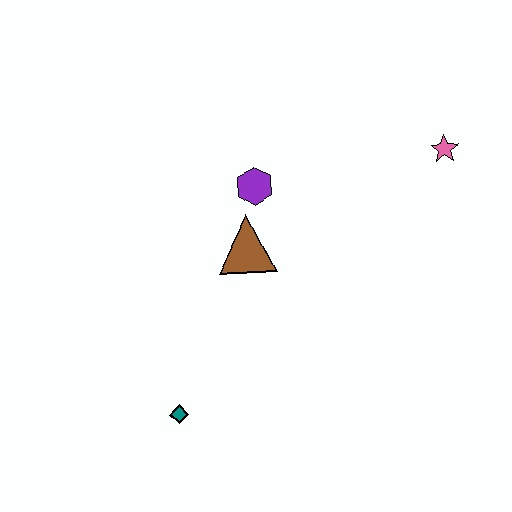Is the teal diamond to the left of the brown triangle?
Yes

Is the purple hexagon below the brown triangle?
No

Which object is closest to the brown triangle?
The purple hexagon is closest to the brown triangle.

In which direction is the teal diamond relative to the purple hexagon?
The teal diamond is below the purple hexagon.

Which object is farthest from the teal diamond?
The pink star is farthest from the teal diamond.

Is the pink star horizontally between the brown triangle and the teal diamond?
No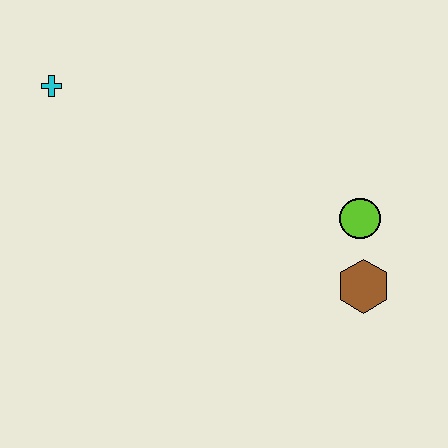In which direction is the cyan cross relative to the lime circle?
The cyan cross is to the left of the lime circle.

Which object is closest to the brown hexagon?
The lime circle is closest to the brown hexagon.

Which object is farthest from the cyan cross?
The brown hexagon is farthest from the cyan cross.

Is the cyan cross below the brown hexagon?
No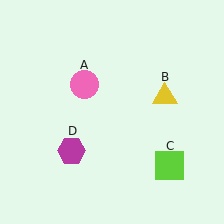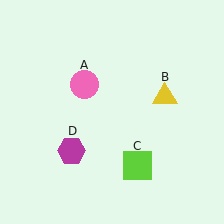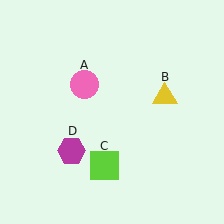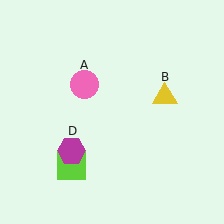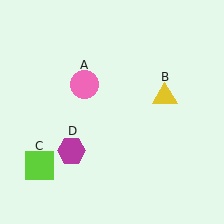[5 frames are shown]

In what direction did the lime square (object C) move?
The lime square (object C) moved left.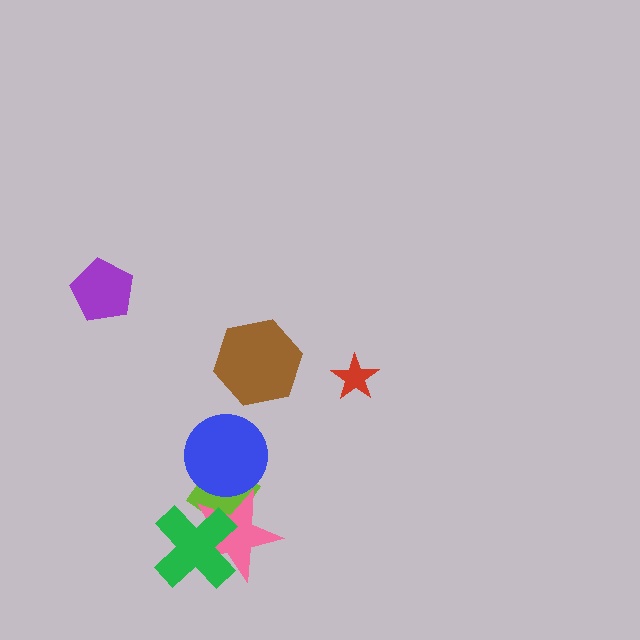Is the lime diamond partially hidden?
Yes, it is partially covered by another shape.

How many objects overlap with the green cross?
2 objects overlap with the green cross.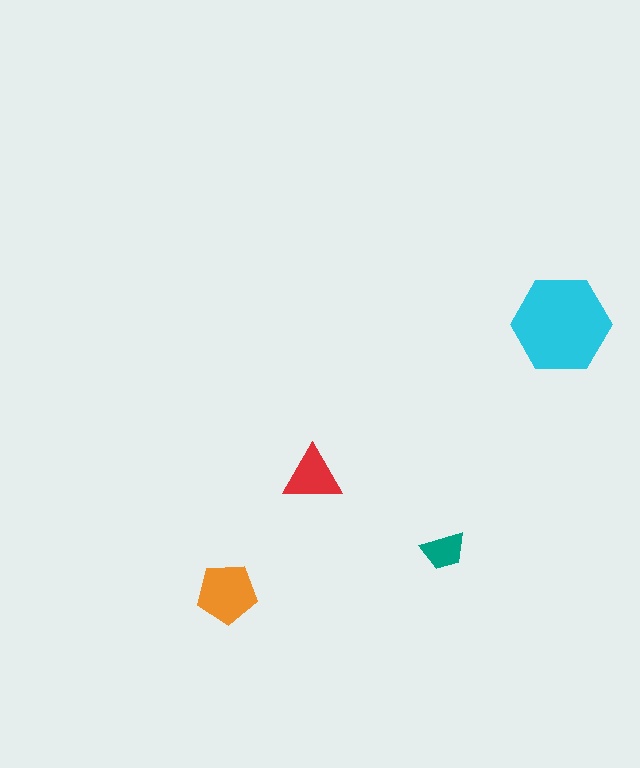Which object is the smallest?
The teal trapezoid.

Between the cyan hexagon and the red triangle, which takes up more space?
The cyan hexagon.